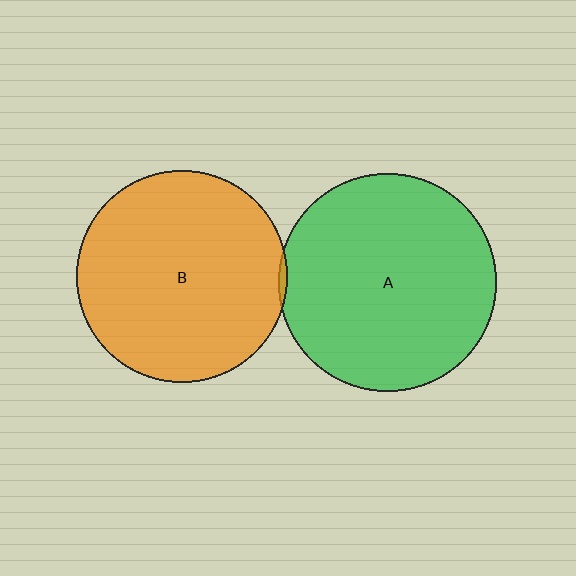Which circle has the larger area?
Circle A (green).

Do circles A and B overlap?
Yes.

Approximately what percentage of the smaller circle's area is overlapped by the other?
Approximately 5%.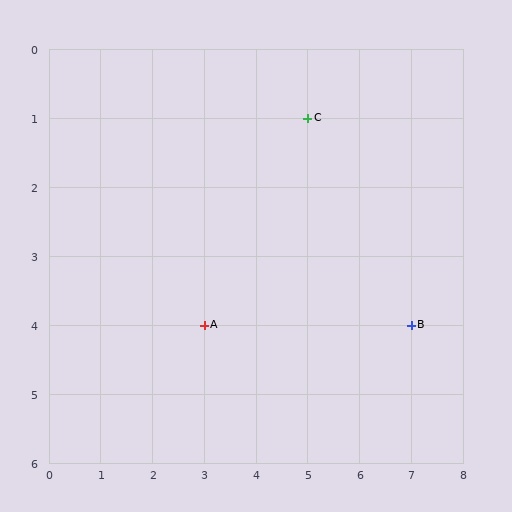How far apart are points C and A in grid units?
Points C and A are 2 columns and 3 rows apart (about 3.6 grid units diagonally).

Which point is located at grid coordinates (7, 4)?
Point B is at (7, 4).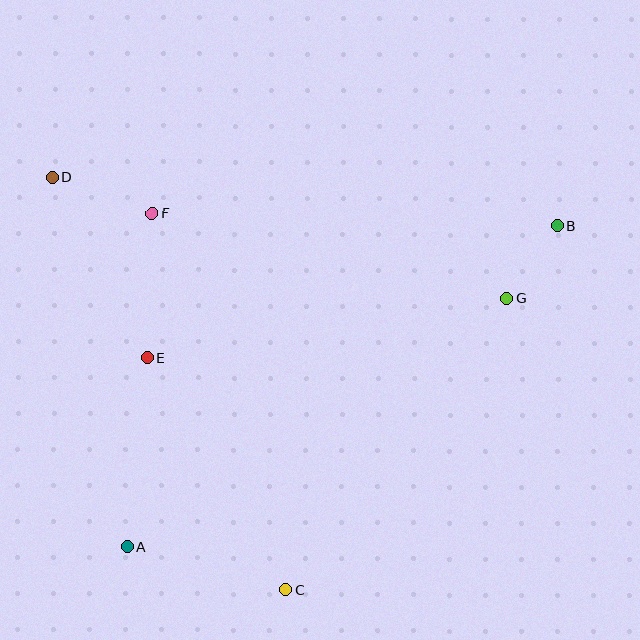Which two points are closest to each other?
Points B and G are closest to each other.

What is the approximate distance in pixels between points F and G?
The distance between F and G is approximately 364 pixels.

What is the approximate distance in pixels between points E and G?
The distance between E and G is approximately 364 pixels.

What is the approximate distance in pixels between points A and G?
The distance between A and G is approximately 454 pixels.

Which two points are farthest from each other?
Points A and B are farthest from each other.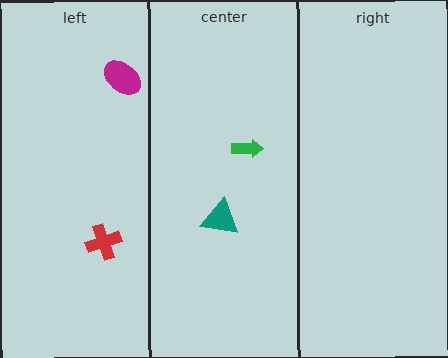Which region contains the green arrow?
The center region.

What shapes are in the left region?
The magenta ellipse, the red cross.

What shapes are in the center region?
The teal triangle, the green arrow.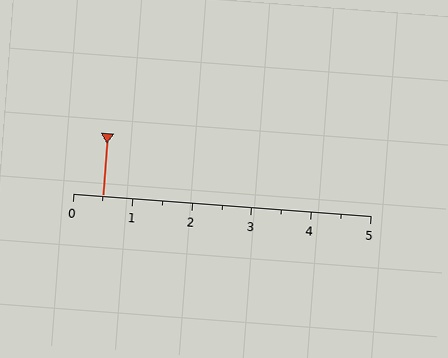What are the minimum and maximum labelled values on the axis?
The axis runs from 0 to 5.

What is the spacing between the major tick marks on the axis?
The major ticks are spaced 1 apart.